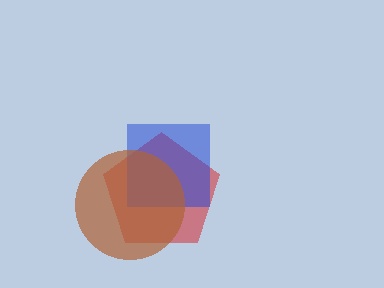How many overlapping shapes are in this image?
There are 3 overlapping shapes in the image.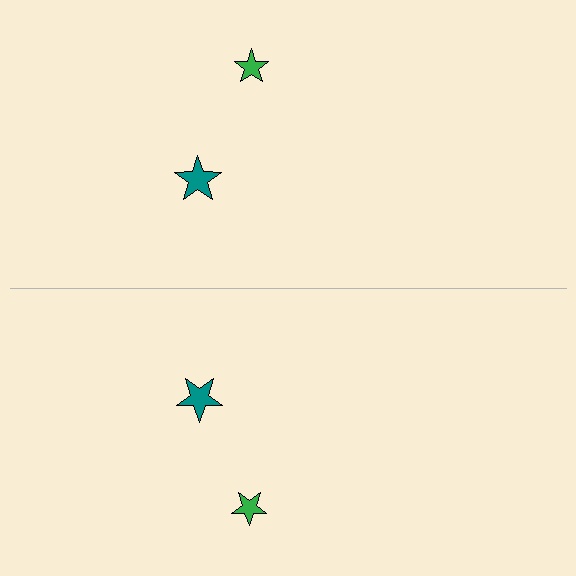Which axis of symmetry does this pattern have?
The pattern has a horizontal axis of symmetry running through the center of the image.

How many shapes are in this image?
There are 4 shapes in this image.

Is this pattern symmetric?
Yes, this pattern has bilateral (reflection) symmetry.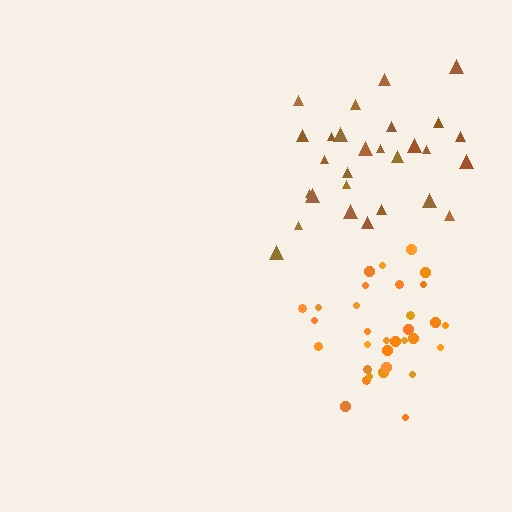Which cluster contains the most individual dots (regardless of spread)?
Orange (32).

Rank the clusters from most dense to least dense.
orange, brown.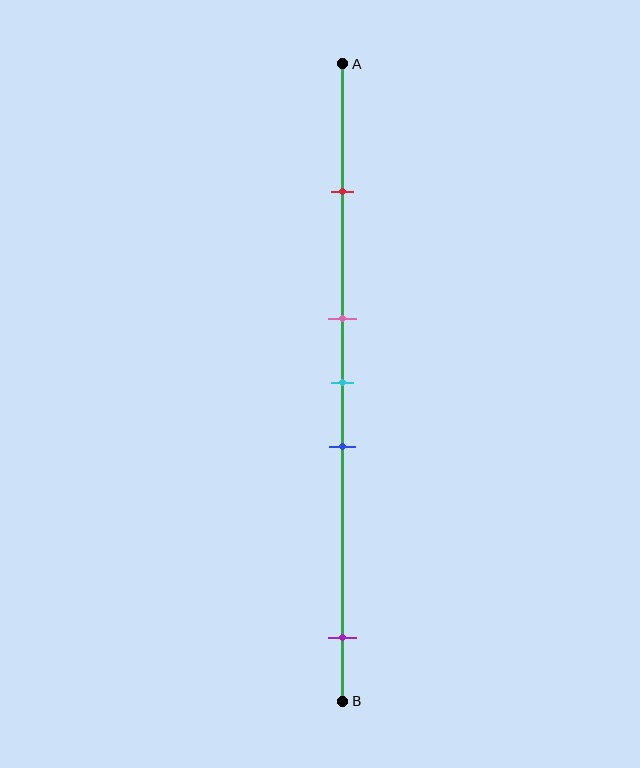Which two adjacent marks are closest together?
The pink and cyan marks are the closest adjacent pair.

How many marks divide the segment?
There are 5 marks dividing the segment.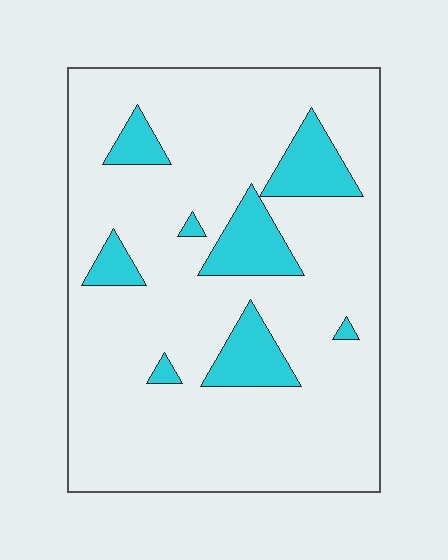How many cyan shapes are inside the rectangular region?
8.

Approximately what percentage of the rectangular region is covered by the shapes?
Approximately 15%.